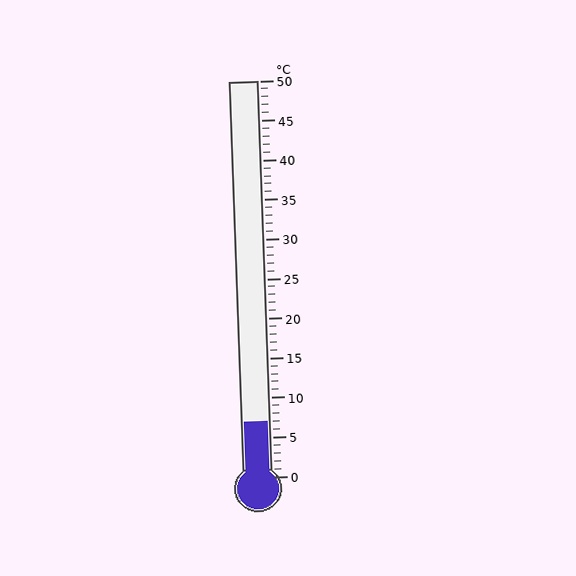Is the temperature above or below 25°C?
The temperature is below 25°C.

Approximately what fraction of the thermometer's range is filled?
The thermometer is filled to approximately 15% of its range.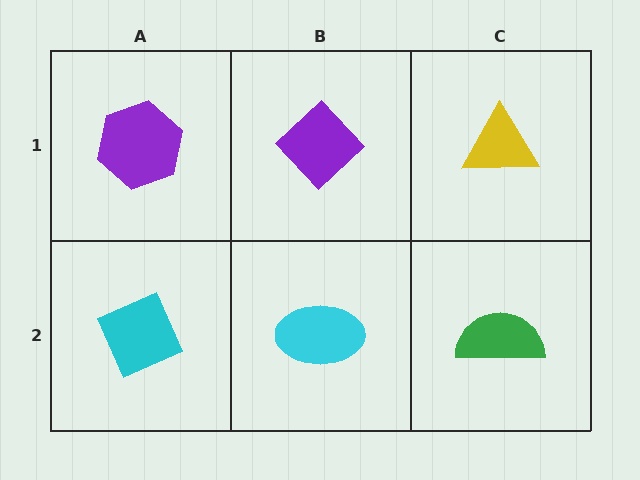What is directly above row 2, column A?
A purple hexagon.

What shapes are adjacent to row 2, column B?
A purple diamond (row 1, column B), a cyan diamond (row 2, column A), a green semicircle (row 2, column C).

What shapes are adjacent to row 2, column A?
A purple hexagon (row 1, column A), a cyan ellipse (row 2, column B).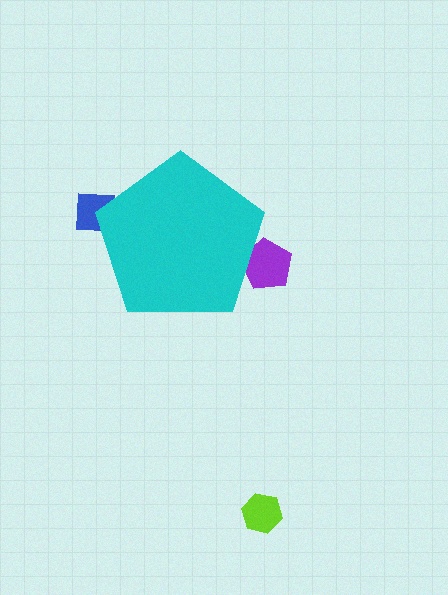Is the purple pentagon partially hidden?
Yes, the purple pentagon is partially hidden behind the cyan pentagon.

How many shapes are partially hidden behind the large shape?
2 shapes are partially hidden.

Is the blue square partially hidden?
Yes, the blue square is partially hidden behind the cyan pentagon.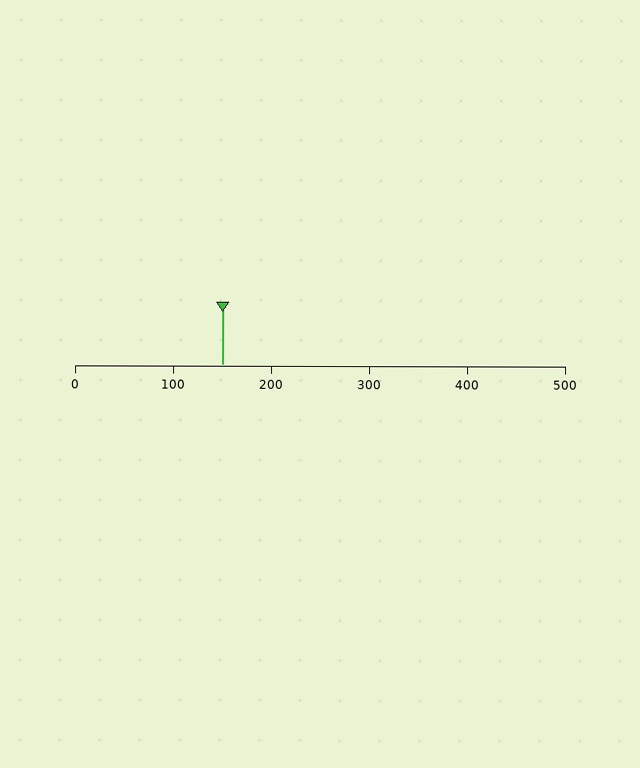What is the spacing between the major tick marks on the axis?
The major ticks are spaced 100 apart.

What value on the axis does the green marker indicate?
The marker indicates approximately 150.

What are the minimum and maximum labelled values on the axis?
The axis runs from 0 to 500.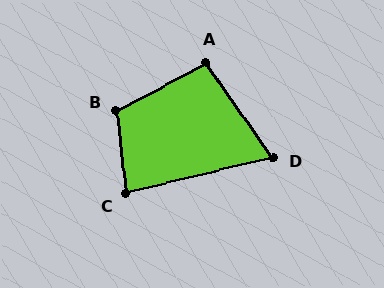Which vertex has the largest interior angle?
B, at approximately 112 degrees.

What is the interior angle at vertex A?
Approximately 97 degrees (obtuse).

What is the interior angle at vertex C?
Approximately 83 degrees (acute).